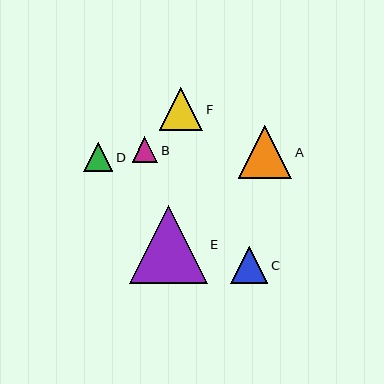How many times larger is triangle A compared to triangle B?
Triangle A is approximately 2.1 times the size of triangle B.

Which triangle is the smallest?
Triangle B is the smallest with a size of approximately 26 pixels.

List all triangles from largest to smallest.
From largest to smallest: E, A, F, C, D, B.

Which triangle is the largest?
Triangle E is the largest with a size of approximately 78 pixels.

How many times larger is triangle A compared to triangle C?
Triangle A is approximately 1.5 times the size of triangle C.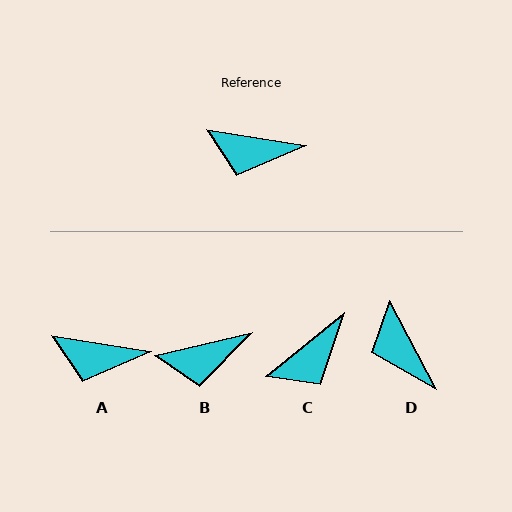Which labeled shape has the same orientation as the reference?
A.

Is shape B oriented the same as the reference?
No, it is off by about 22 degrees.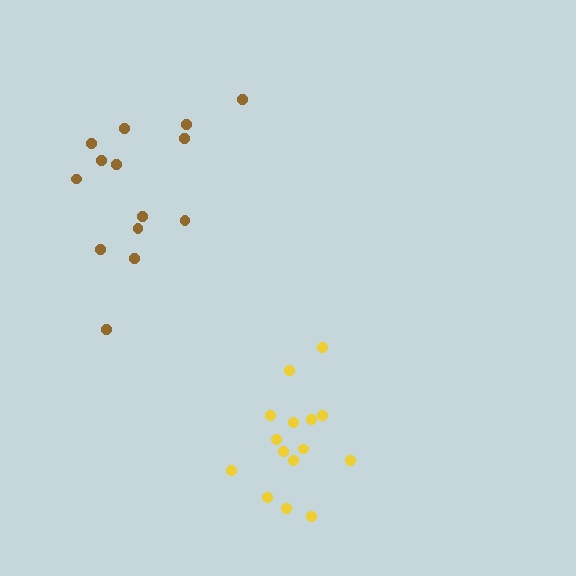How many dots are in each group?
Group 1: 15 dots, Group 2: 14 dots (29 total).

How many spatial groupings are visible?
There are 2 spatial groupings.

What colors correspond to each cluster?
The clusters are colored: yellow, brown.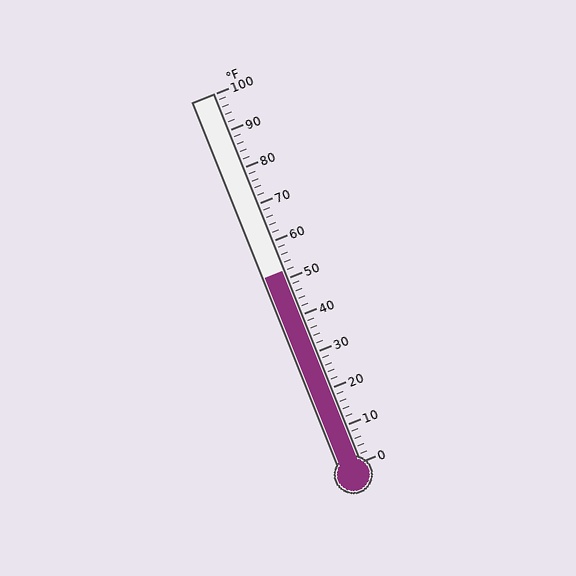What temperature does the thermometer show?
The thermometer shows approximately 52°F.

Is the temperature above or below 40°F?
The temperature is above 40°F.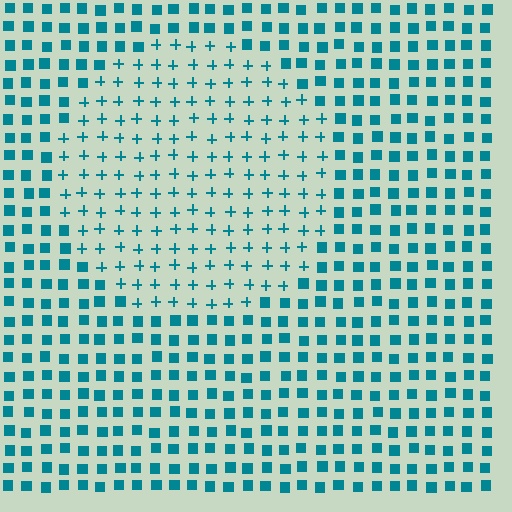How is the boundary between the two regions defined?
The boundary is defined by a change in element shape: plus signs inside vs. squares outside. All elements share the same color and spacing.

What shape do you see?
I see a circle.